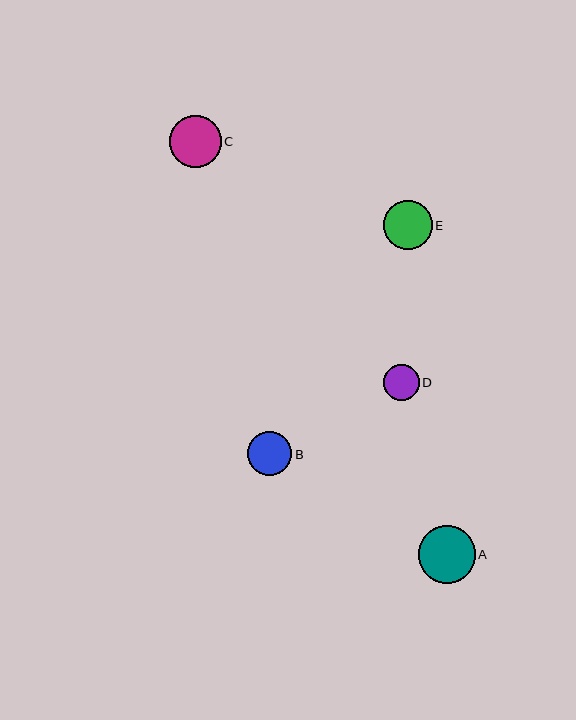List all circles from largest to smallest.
From largest to smallest: A, C, E, B, D.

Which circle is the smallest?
Circle D is the smallest with a size of approximately 36 pixels.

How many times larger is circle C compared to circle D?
Circle C is approximately 1.4 times the size of circle D.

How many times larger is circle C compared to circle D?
Circle C is approximately 1.4 times the size of circle D.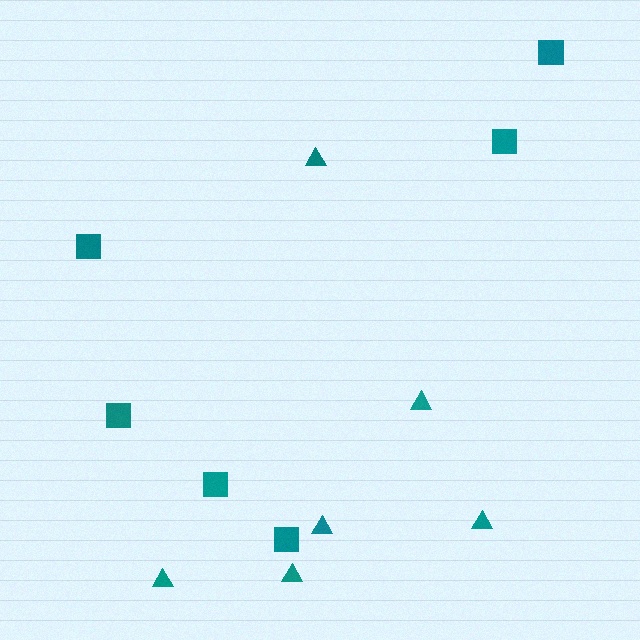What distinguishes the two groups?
There are 2 groups: one group of squares (6) and one group of triangles (6).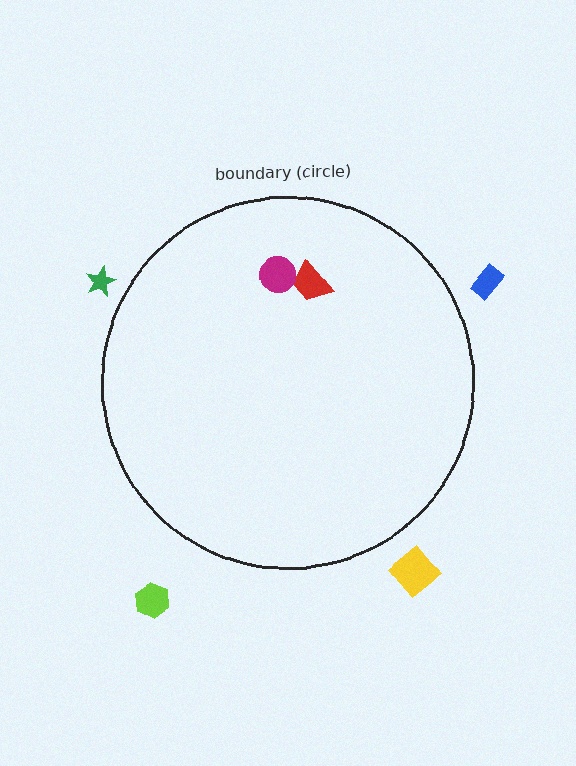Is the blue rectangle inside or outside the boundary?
Outside.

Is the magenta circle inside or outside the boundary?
Inside.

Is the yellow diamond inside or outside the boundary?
Outside.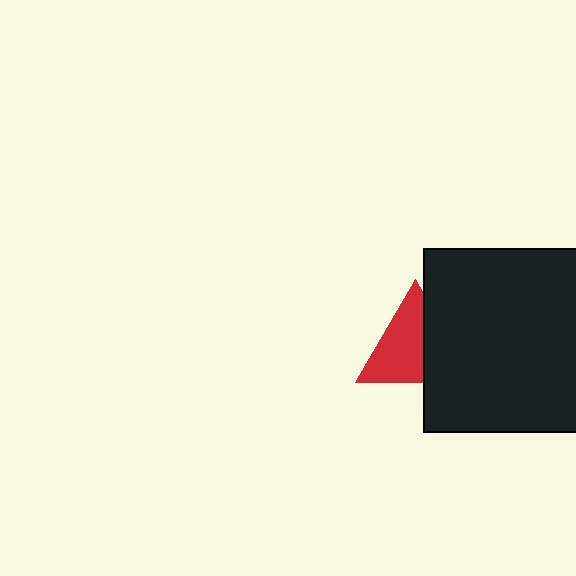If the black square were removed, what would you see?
You would see the complete red triangle.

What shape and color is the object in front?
The object in front is a black square.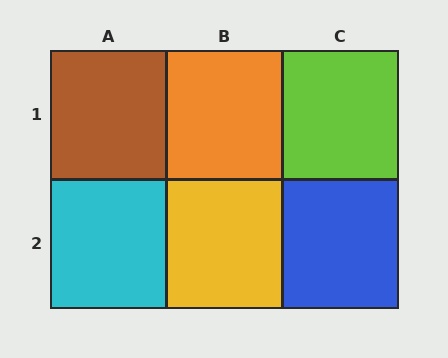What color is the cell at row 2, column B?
Yellow.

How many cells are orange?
1 cell is orange.